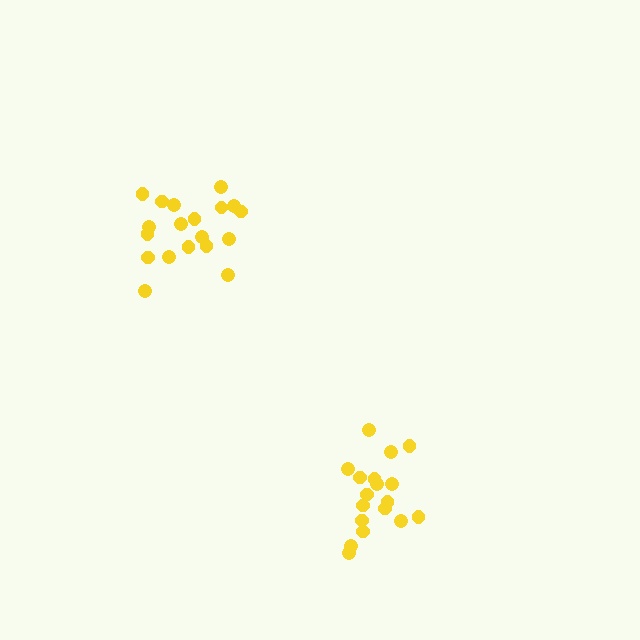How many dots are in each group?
Group 1: 18 dots, Group 2: 19 dots (37 total).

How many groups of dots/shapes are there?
There are 2 groups.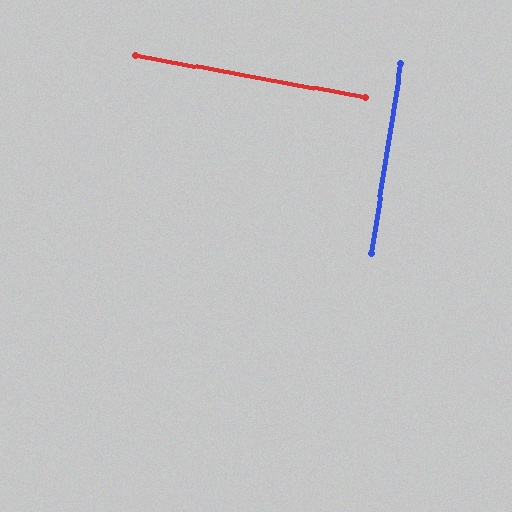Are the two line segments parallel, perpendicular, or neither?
Perpendicular — they meet at approximately 88°.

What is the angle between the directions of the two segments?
Approximately 88 degrees.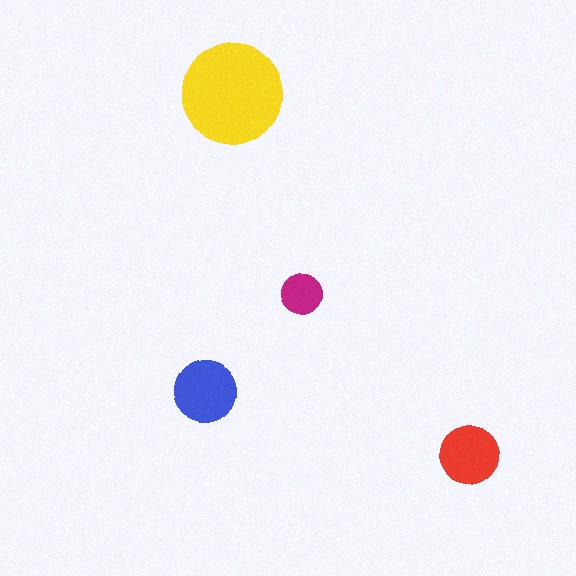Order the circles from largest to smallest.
the yellow one, the blue one, the red one, the magenta one.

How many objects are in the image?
There are 4 objects in the image.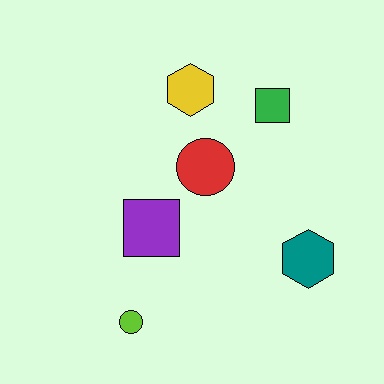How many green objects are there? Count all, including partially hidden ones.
There is 1 green object.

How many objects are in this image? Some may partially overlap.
There are 6 objects.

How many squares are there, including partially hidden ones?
There are 2 squares.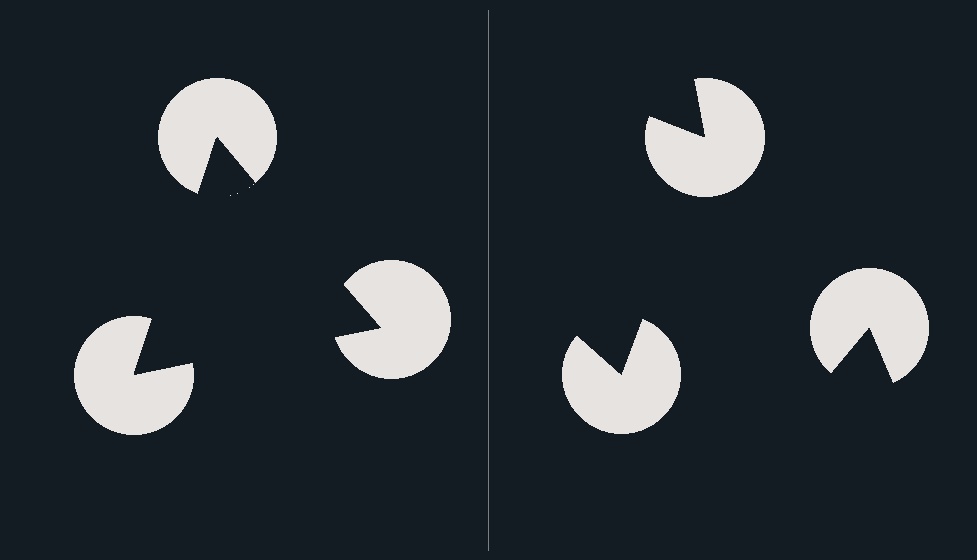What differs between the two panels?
The pac-man discs are positioned identically on both sides; only the wedge orientations differ. On the left they align to a triangle; on the right they are misaligned.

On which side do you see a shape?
An illusory triangle appears on the left side. On the right side the wedge cuts are rotated, so no coherent shape forms.